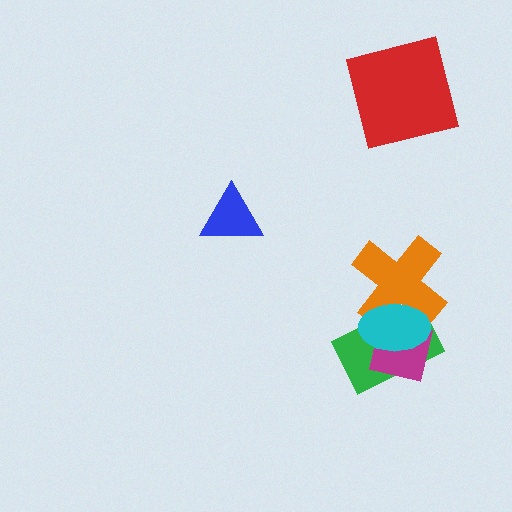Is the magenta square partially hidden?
Yes, it is partially covered by another shape.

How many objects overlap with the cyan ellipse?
3 objects overlap with the cyan ellipse.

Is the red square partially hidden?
No, no other shape covers it.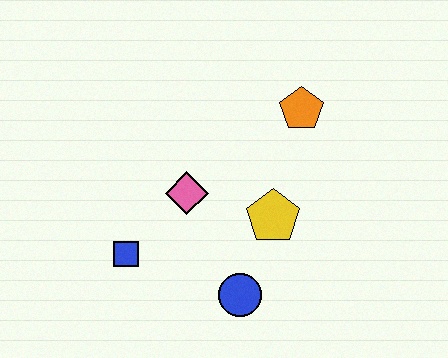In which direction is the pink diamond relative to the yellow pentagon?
The pink diamond is to the left of the yellow pentagon.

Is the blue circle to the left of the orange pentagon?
Yes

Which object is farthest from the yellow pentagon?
The blue square is farthest from the yellow pentagon.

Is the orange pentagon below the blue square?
No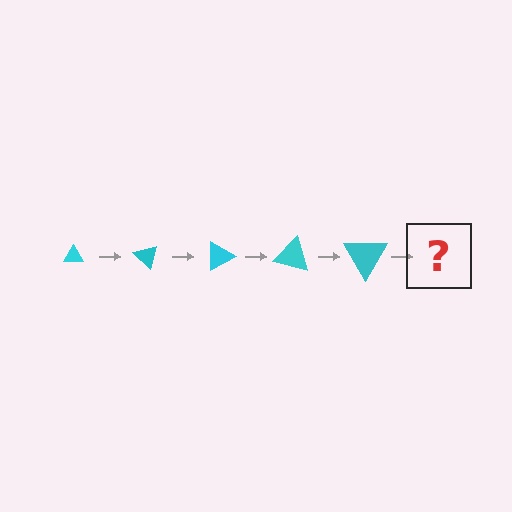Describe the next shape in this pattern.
It should be a triangle, larger than the previous one and rotated 225 degrees from the start.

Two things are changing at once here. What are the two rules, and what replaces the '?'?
The two rules are that the triangle grows larger each step and it rotates 45 degrees each step. The '?' should be a triangle, larger than the previous one and rotated 225 degrees from the start.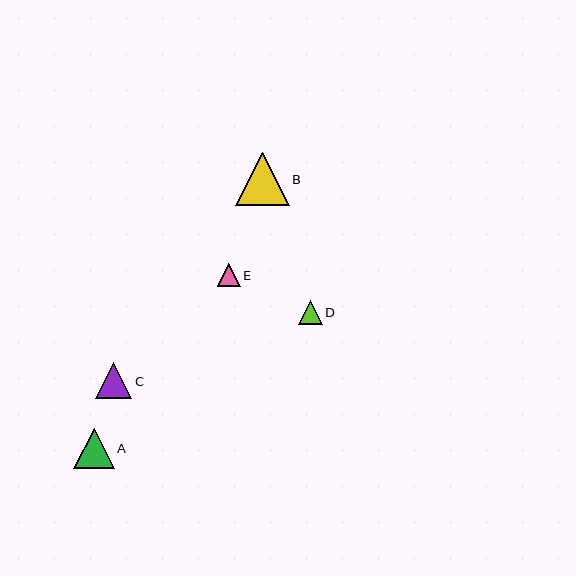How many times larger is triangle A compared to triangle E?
Triangle A is approximately 1.7 times the size of triangle E.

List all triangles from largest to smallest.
From largest to smallest: B, A, C, D, E.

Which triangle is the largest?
Triangle B is the largest with a size of approximately 54 pixels.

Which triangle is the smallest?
Triangle E is the smallest with a size of approximately 23 pixels.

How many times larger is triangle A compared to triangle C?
Triangle A is approximately 1.1 times the size of triangle C.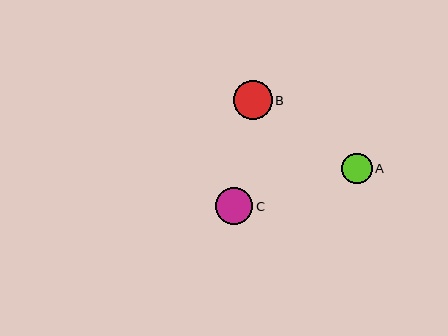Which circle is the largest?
Circle B is the largest with a size of approximately 39 pixels.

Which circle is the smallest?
Circle A is the smallest with a size of approximately 30 pixels.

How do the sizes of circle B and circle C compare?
Circle B and circle C are approximately the same size.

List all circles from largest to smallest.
From largest to smallest: B, C, A.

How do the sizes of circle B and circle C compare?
Circle B and circle C are approximately the same size.